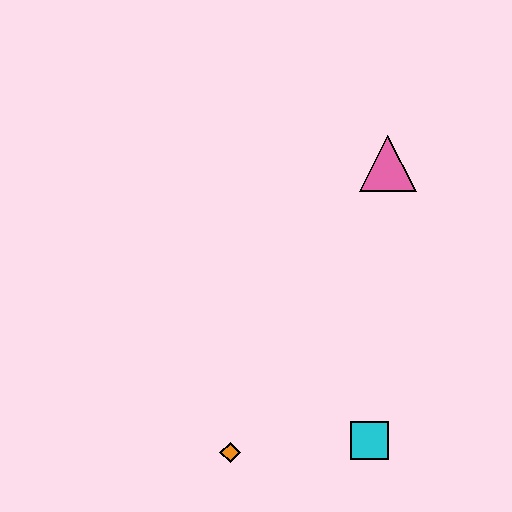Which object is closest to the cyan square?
The orange diamond is closest to the cyan square.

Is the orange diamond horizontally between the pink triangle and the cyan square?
No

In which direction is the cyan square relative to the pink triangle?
The cyan square is below the pink triangle.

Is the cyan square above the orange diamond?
Yes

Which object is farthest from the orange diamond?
The pink triangle is farthest from the orange diamond.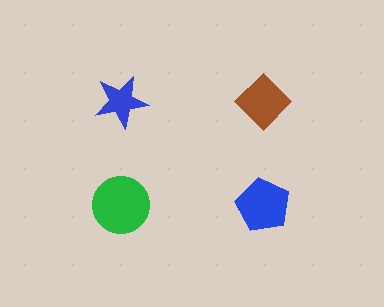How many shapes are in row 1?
2 shapes.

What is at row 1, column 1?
A blue star.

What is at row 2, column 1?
A green circle.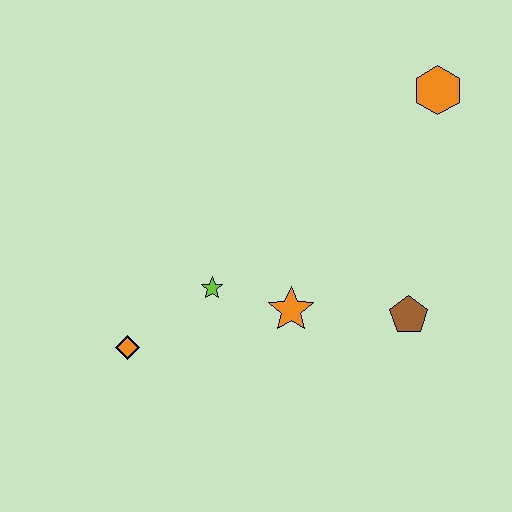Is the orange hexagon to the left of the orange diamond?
No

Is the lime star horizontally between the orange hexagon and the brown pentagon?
No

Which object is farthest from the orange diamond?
The orange hexagon is farthest from the orange diamond.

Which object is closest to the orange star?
The lime star is closest to the orange star.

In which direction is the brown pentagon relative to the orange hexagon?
The brown pentagon is below the orange hexagon.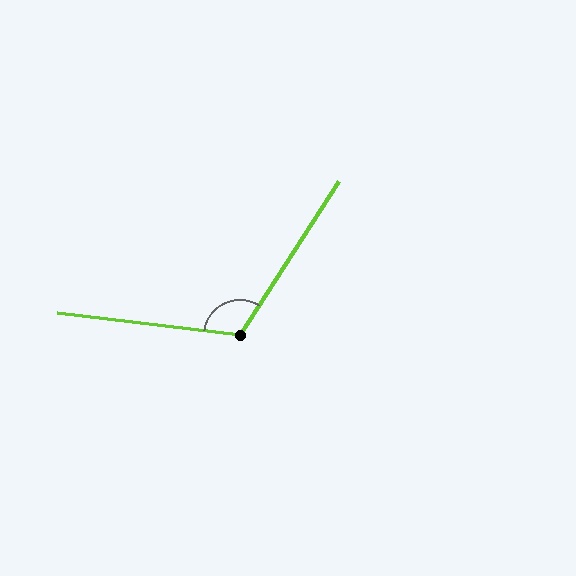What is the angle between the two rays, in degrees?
Approximately 116 degrees.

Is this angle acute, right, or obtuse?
It is obtuse.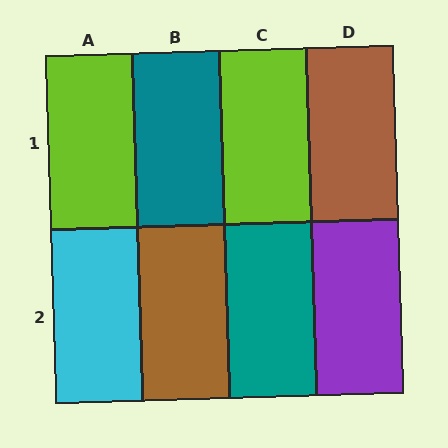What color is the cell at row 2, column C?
Teal.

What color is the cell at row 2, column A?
Cyan.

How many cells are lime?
2 cells are lime.